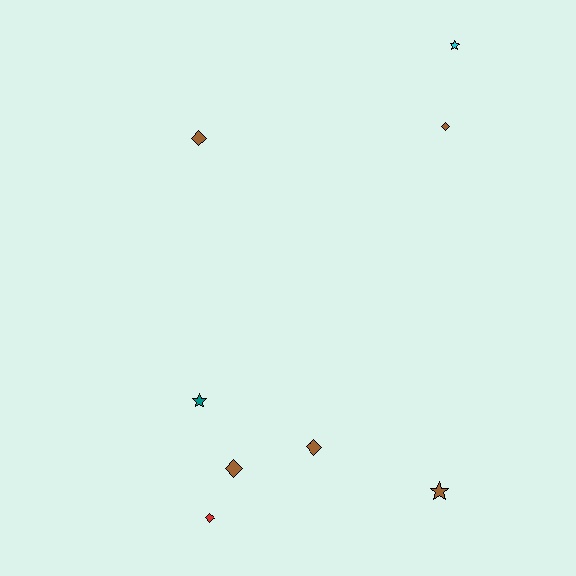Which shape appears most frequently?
Diamond, with 5 objects.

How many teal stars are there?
There is 1 teal star.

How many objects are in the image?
There are 8 objects.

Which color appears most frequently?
Brown, with 5 objects.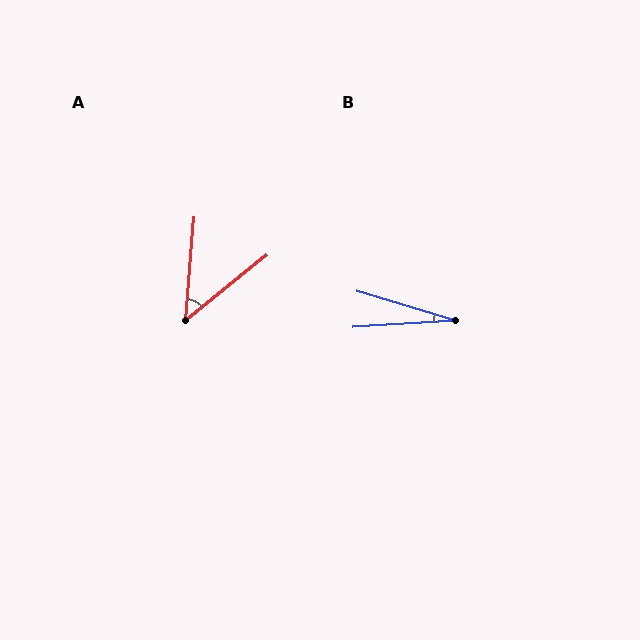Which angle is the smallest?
B, at approximately 20 degrees.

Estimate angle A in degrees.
Approximately 46 degrees.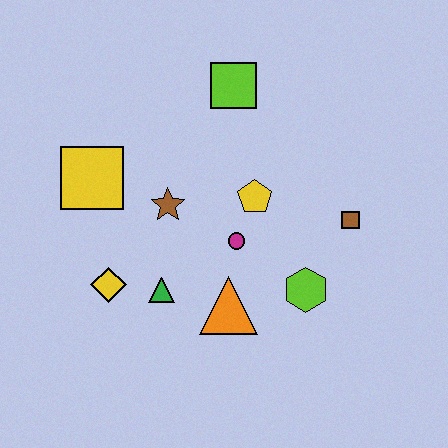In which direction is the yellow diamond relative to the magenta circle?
The yellow diamond is to the left of the magenta circle.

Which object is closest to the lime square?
The yellow pentagon is closest to the lime square.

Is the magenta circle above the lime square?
No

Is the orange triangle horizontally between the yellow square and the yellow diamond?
No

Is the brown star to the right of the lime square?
No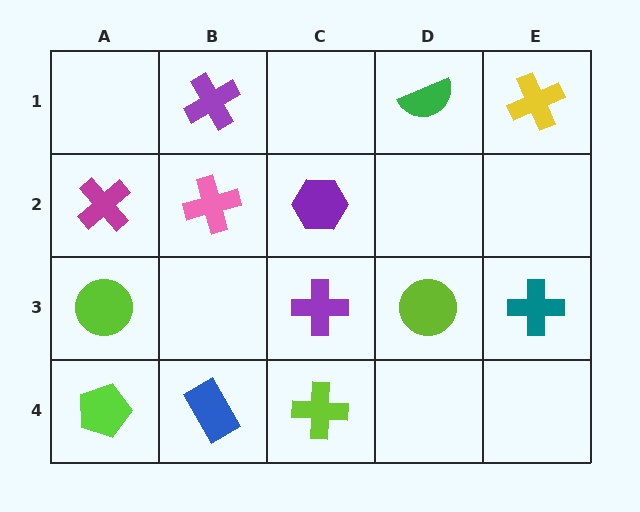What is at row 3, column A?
A lime circle.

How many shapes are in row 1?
3 shapes.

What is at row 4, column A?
A lime pentagon.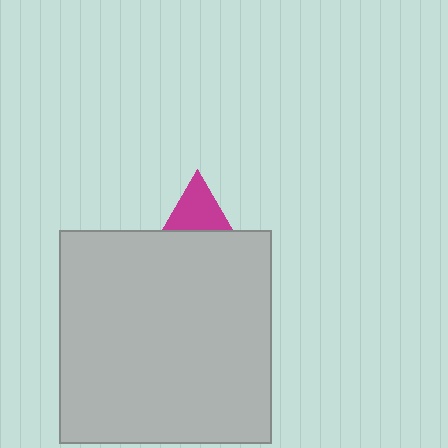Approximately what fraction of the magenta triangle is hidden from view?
Roughly 64% of the magenta triangle is hidden behind the light gray square.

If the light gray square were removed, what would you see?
You would see the complete magenta triangle.